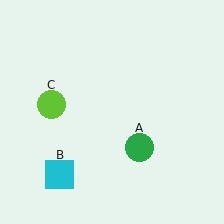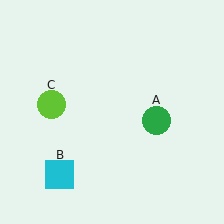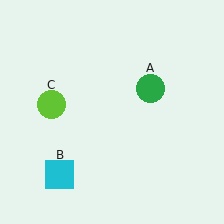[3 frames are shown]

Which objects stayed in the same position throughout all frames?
Cyan square (object B) and lime circle (object C) remained stationary.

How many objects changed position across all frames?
1 object changed position: green circle (object A).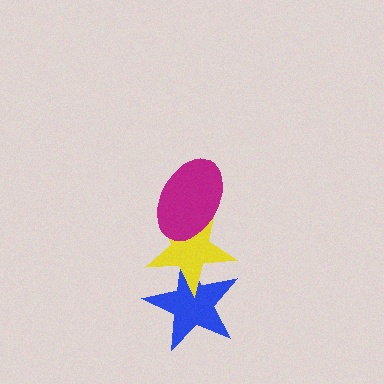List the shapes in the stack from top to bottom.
From top to bottom: the magenta ellipse, the yellow star, the blue star.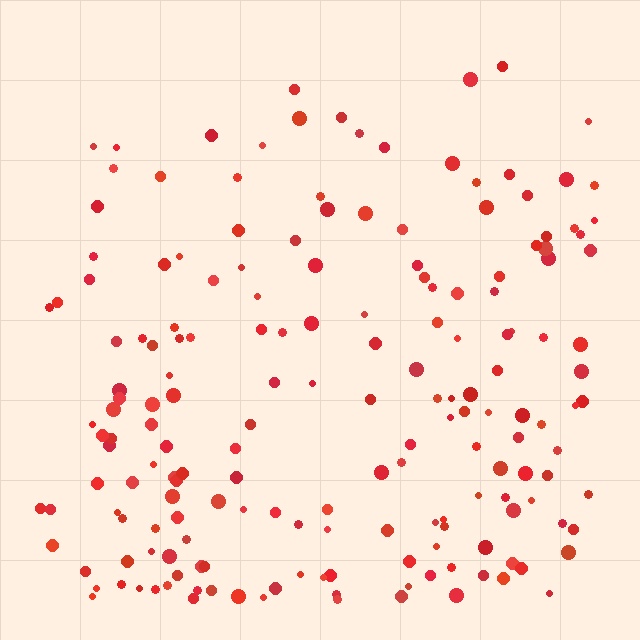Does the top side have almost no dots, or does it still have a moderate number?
Still a moderate number, just noticeably fewer than the bottom.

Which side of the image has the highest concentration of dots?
The bottom.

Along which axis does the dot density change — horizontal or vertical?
Vertical.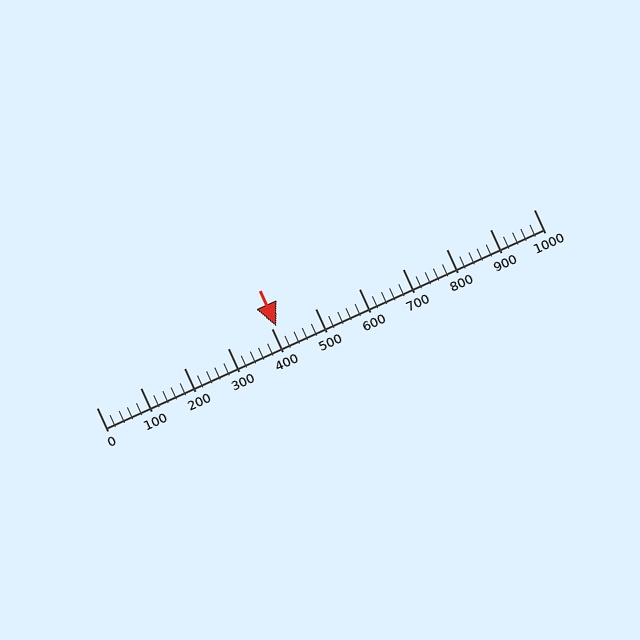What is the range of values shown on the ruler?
The ruler shows values from 0 to 1000.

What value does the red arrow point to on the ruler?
The red arrow points to approximately 412.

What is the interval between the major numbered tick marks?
The major tick marks are spaced 100 units apart.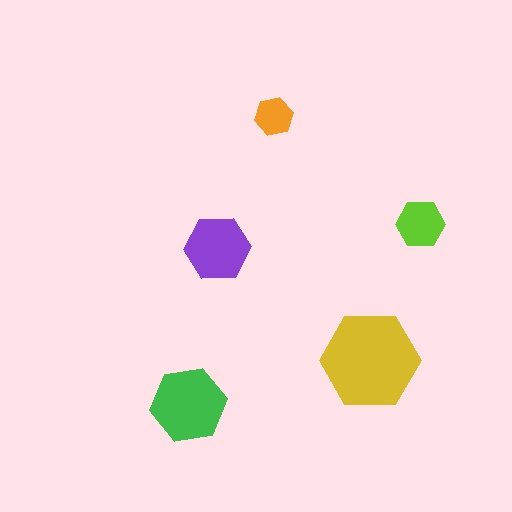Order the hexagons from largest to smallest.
the yellow one, the green one, the purple one, the lime one, the orange one.